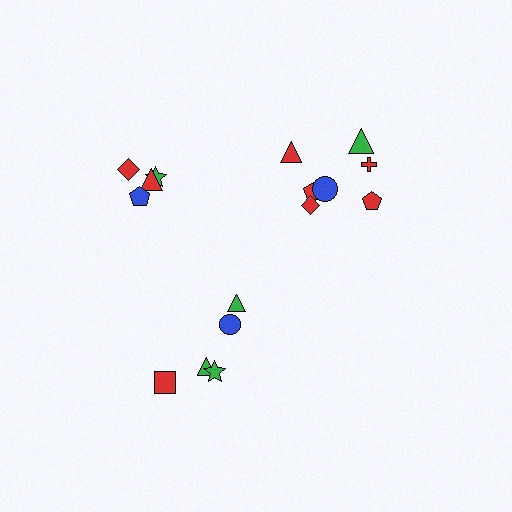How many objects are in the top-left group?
There are 4 objects.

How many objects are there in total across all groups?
There are 16 objects.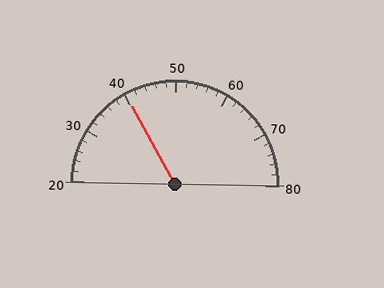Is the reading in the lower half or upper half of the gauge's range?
The reading is in the lower half of the range (20 to 80).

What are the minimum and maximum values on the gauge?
The gauge ranges from 20 to 80.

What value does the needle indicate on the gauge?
The needle indicates approximately 40.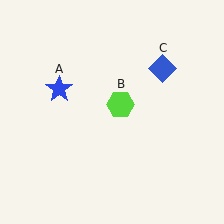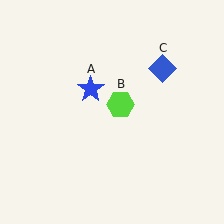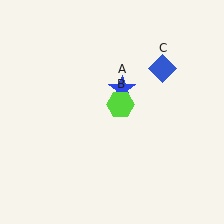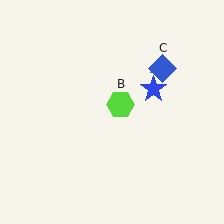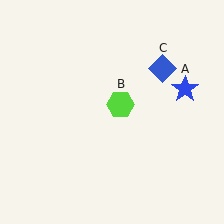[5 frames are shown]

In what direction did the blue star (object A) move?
The blue star (object A) moved right.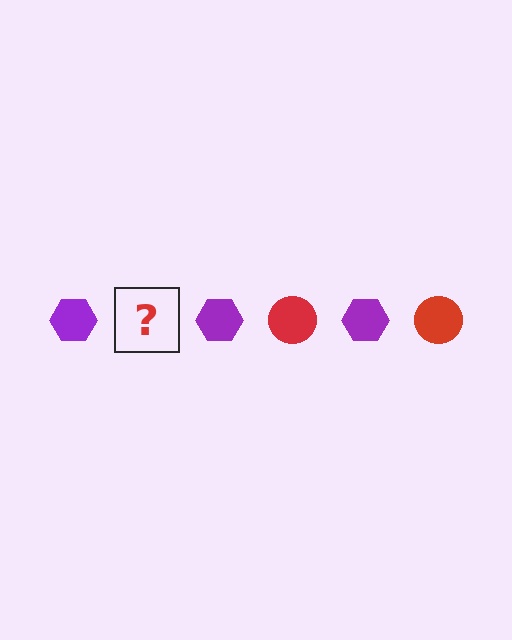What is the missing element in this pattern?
The missing element is a red circle.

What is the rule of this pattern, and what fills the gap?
The rule is that the pattern alternates between purple hexagon and red circle. The gap should be filled with a red circle.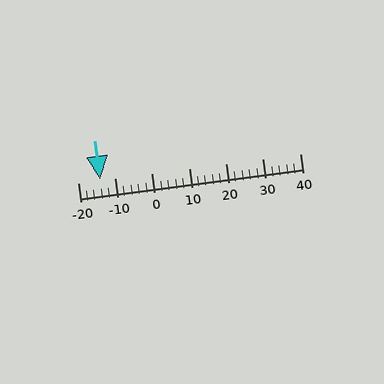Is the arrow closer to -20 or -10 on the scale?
The arrow is closer to -10.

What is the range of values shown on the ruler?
The ruler shows values from -20 to 40.